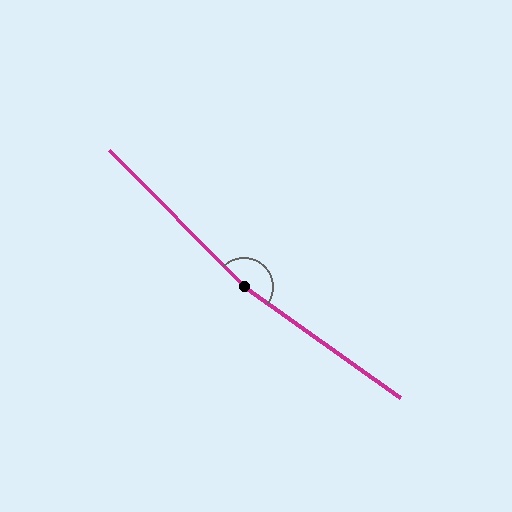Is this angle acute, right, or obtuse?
It is obtuse.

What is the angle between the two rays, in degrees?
Approximately 170 degrees.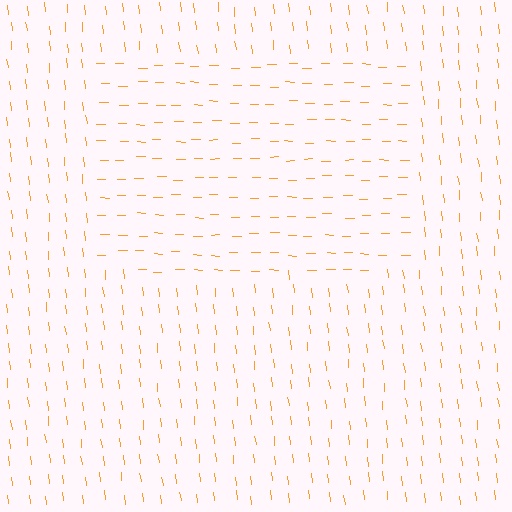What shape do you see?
I see a rectangle.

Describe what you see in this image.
The image is filled with small orange line segments. A rectangle region in the image has lines oriented differently from the surrounding lines, creating a visible texture boundary.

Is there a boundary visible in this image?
Yes, there is a texture boundary formed by a change in line orientation.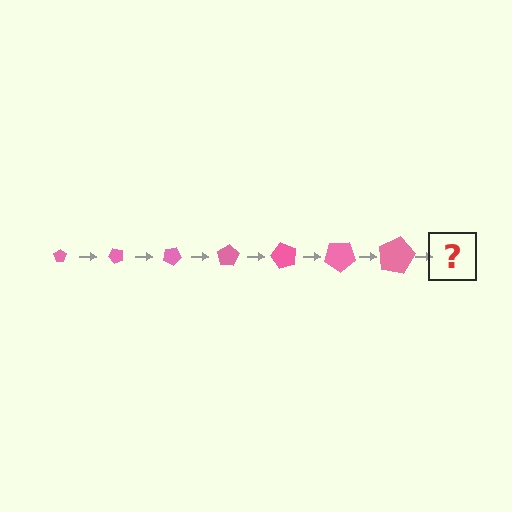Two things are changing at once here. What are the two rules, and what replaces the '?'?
The two rules are that the pentagon grows larger each step and it rotates 50 degrees each step. The '?' should be a pentagon, larger than the previous one and rotated 350 degrees from the start.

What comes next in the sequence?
The next element should be a pentagon, larger than the previous one and rotated 350 degrees from the start.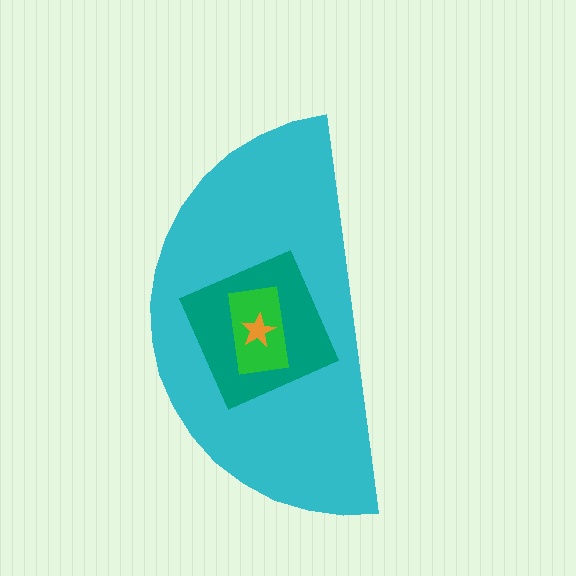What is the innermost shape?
The orange star.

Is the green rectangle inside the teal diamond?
Yes.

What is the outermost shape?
The cyan semicircle.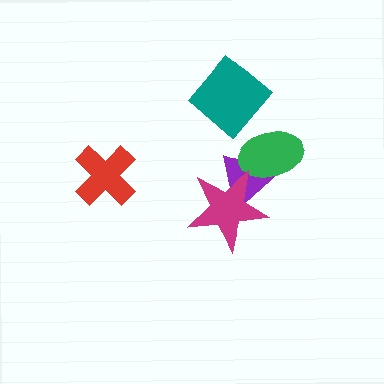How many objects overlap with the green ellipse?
1 object overlaps with the green ellipse.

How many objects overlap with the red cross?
0 objects overlap with the red cross.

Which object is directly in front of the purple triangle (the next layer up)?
The green ellipse is directly in front of the purple triangle.